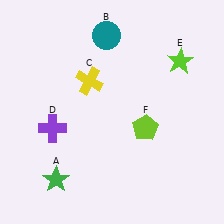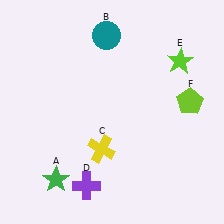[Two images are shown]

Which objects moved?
The objects that moved are: the yellow cross (C), the purple cross (D), the lime pentagon (F).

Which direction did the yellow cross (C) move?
The yellow cross (C) moved down.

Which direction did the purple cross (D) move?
The purple cross (D) moved down.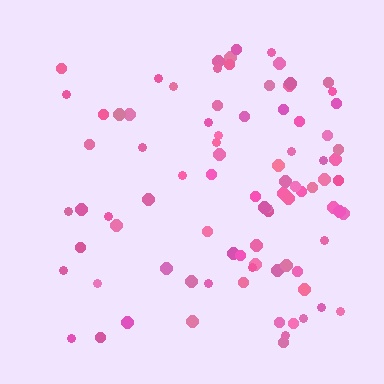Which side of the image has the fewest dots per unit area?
The left.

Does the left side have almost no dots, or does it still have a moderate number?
Still a moderate number, just noticeably fewer than the right.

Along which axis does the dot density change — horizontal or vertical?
Horizontal.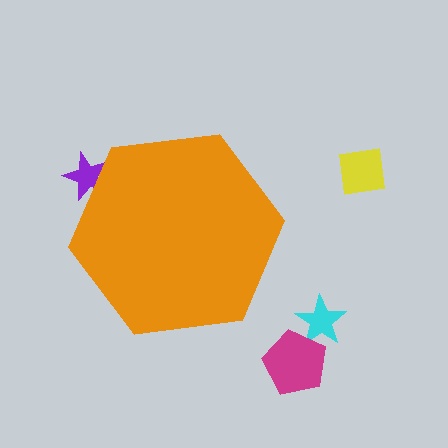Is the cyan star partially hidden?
No, the cyan star is fully visible.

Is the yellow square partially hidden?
No, the yellow square is fully visible.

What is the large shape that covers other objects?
An orange hexagon.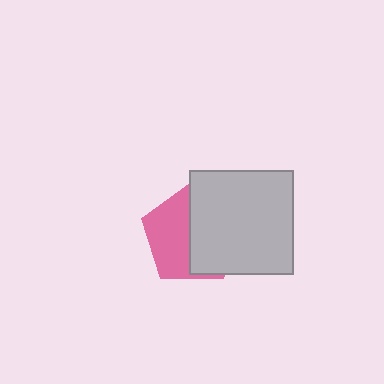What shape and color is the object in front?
The object in front is a light gray square.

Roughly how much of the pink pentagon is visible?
About half of it is visible (roughly 48%).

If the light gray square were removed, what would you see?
You would see the complete pink pentagon.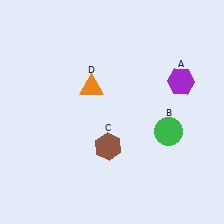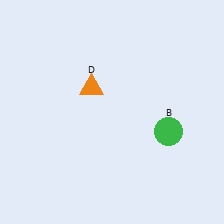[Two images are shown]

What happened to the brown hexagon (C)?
The brown hexagon (C) was removed in Image 2. It was in the bottom-left area of Image 1.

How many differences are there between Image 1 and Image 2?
There are 2 differences between the two images.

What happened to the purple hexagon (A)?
The purple hexagon (A) was removed in Image 2. It was in the top-right area of Image 1.